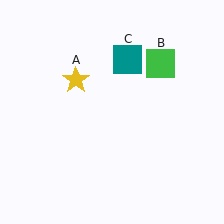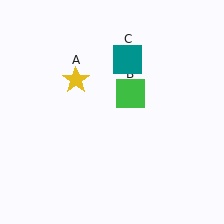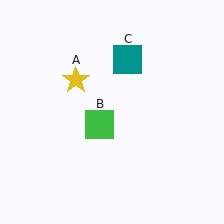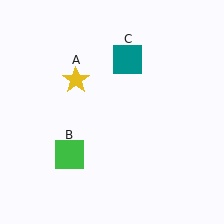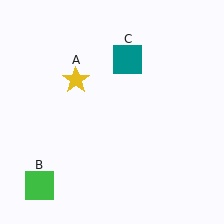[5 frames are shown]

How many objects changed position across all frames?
1 object changed position: green square (object B).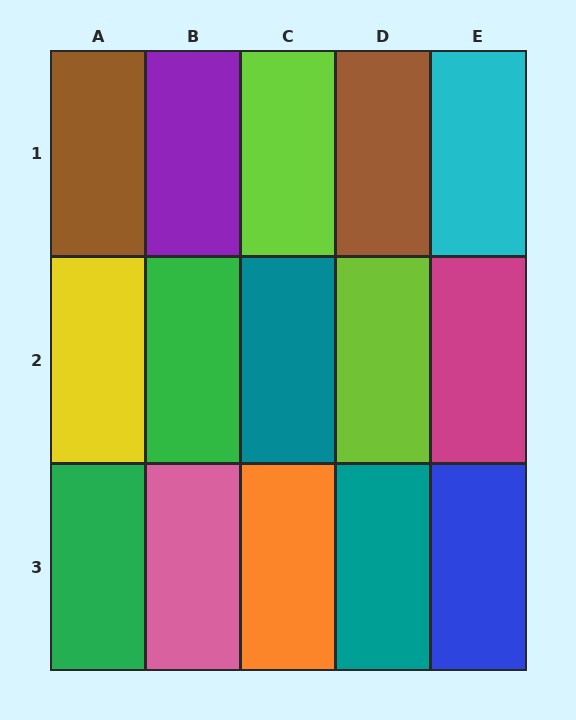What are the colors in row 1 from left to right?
Brown, purple, lime, brown, cyan.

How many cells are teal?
2 cells are teal.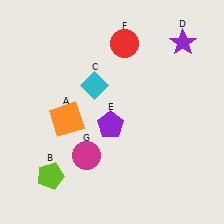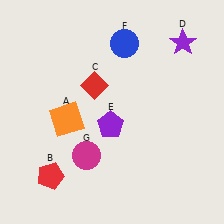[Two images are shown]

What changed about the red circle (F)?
In Image 1, F is red. In Image 2, it changed to blue.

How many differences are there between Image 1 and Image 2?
There are 3 differences between the two images.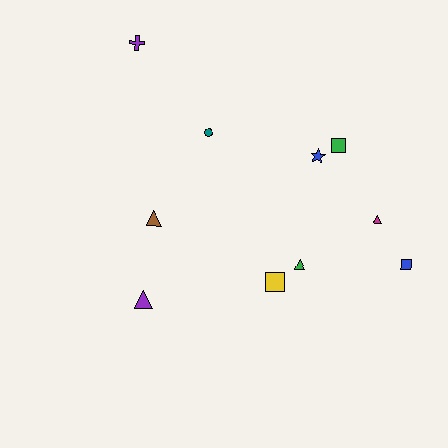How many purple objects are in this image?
There are 2 purple objects.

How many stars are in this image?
There is 1 star.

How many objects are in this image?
There are 10 objects.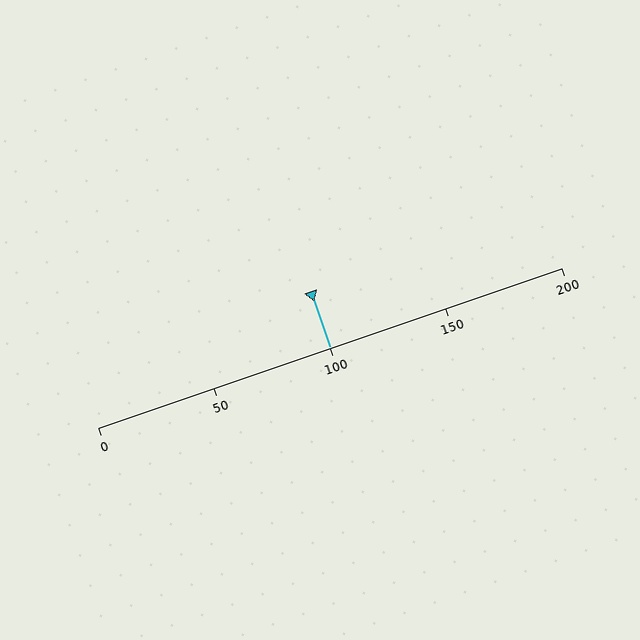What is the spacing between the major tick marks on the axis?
The major ticks are spaced 50 apart.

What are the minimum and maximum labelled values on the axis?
The axis runs from 0 to 200.